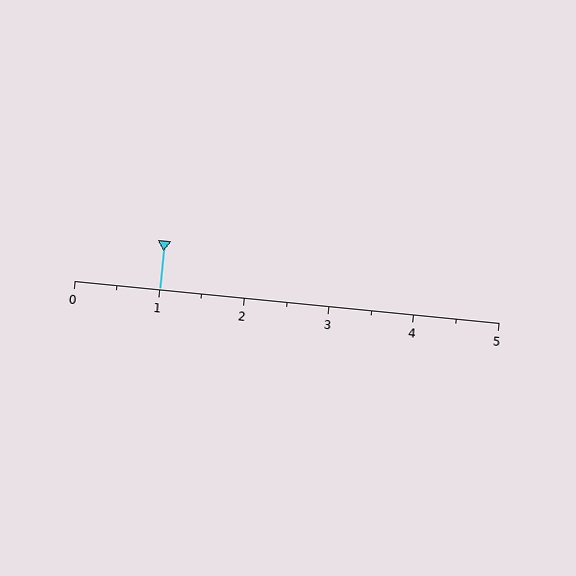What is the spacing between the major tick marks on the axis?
The major ticks are spaced 1 apart.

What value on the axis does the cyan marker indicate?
The marker indicates approximately 1.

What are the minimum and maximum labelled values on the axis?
The axis runs from 0 to 5.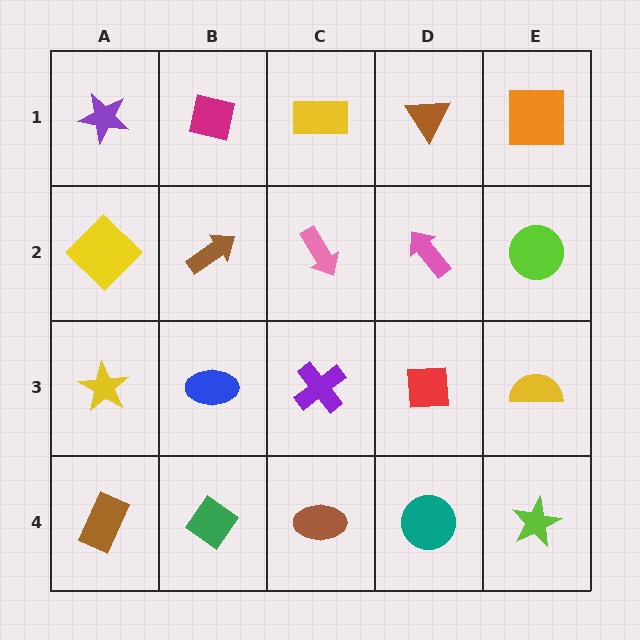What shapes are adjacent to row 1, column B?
A brown arrow (row 2, column B), a purple star (row 1, column A), a yellow rectangle (row 1, column C).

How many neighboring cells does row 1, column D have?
3.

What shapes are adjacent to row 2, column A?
A purple star (row 1, column A), a yellow star (row 3, column A), a brown arrow (row 2, column B).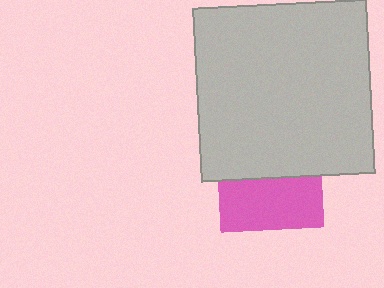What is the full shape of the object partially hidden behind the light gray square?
The partially hidden object is a pink square.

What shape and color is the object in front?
The object in front is a light gray square.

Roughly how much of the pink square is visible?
About half of it is visible (roughly 48%).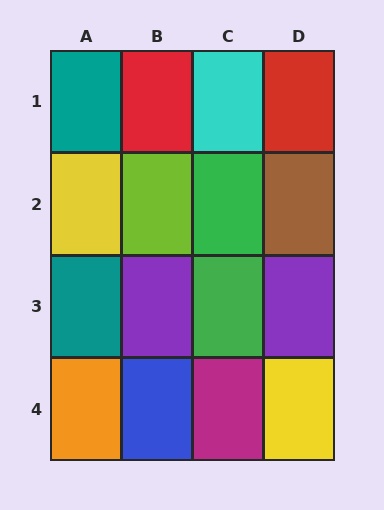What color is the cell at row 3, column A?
Teal.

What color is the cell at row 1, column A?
Teal.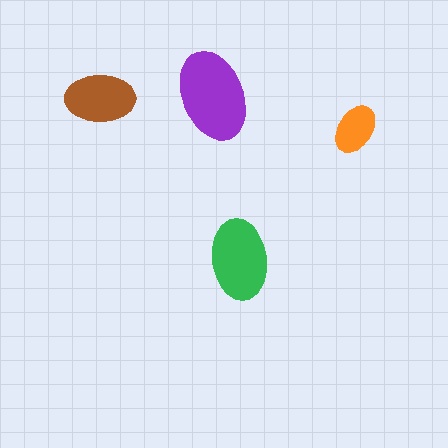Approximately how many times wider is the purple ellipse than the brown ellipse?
About 1.5 times wider.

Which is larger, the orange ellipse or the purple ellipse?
The purple one.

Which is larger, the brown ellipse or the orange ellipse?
The brown one.